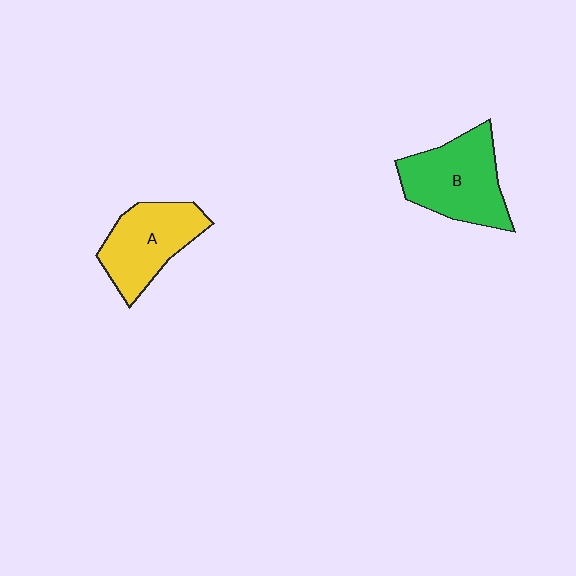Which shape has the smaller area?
Shape A (yellow).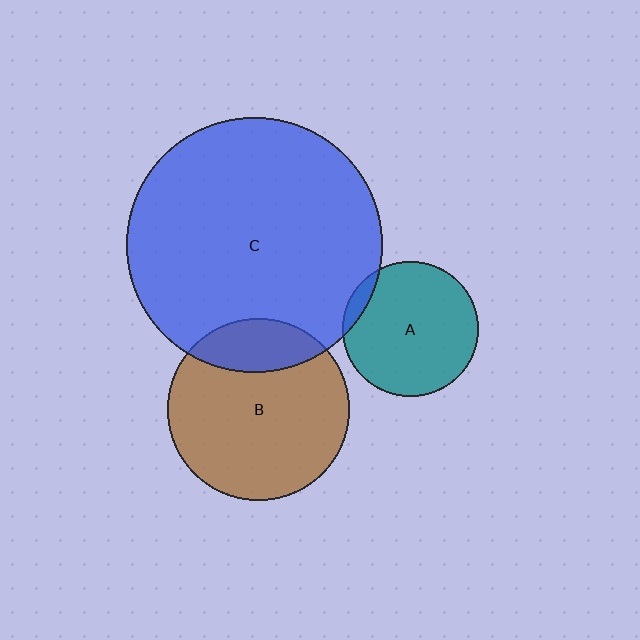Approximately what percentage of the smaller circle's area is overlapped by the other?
Approximately 20%.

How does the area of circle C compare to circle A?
Approximately 3.5 times.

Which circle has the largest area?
Circle C (blue).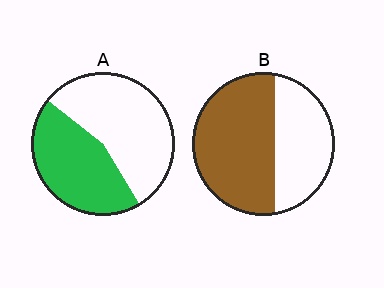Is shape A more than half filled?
No.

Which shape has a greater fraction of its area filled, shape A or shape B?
Shape B.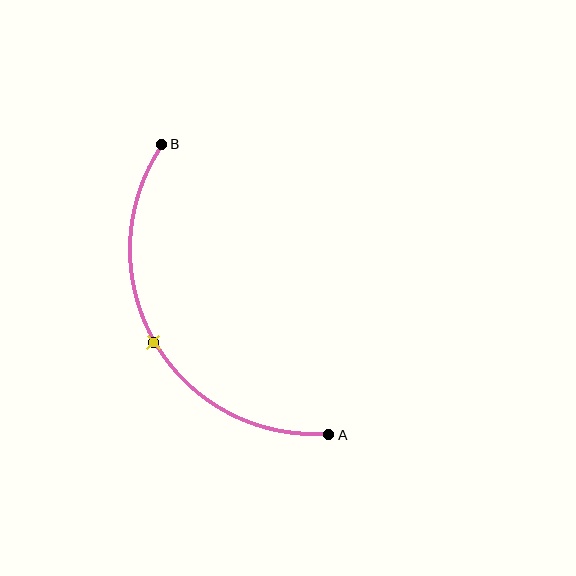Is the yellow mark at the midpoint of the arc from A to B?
Yes. The yellow mark lies on the arc at equal arc-length from both A and B — it is the arc midpoint.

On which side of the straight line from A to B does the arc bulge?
The arc bulges to the left of the straight line connecting A and B.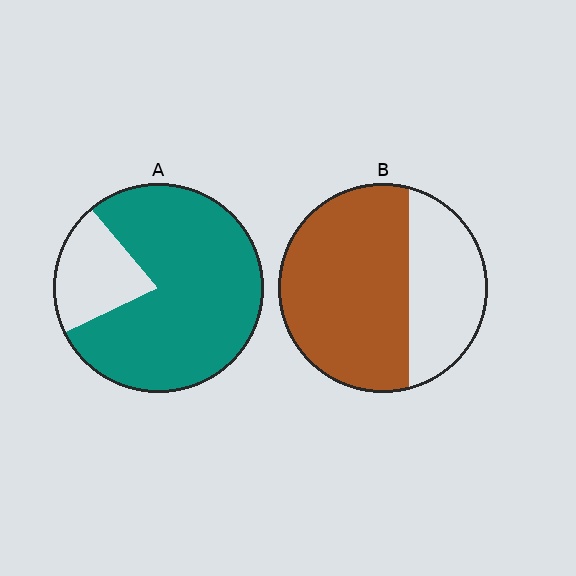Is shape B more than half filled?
Yes.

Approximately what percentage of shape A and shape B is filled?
A is approximately 80% and B is approximately 65%.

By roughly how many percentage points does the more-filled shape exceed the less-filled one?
By roughly 15 percentage points (A over B).